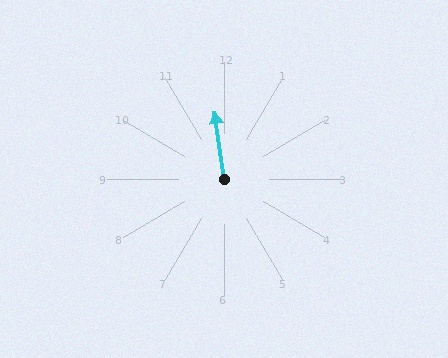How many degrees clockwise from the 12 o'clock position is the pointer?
Approximately 352 degrees.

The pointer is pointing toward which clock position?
Roughly 12 o'clock.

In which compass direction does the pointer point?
North.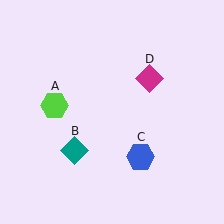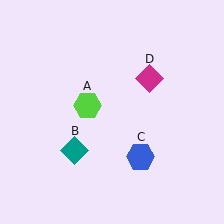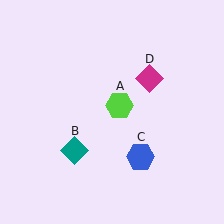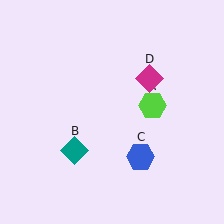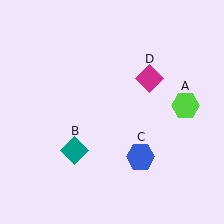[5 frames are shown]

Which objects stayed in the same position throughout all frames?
Teal diamond (object B) and blue hexagon (object C) and magenta diamond (object D) remained stationary.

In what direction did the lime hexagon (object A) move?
The lime hexagon (object A) moved right.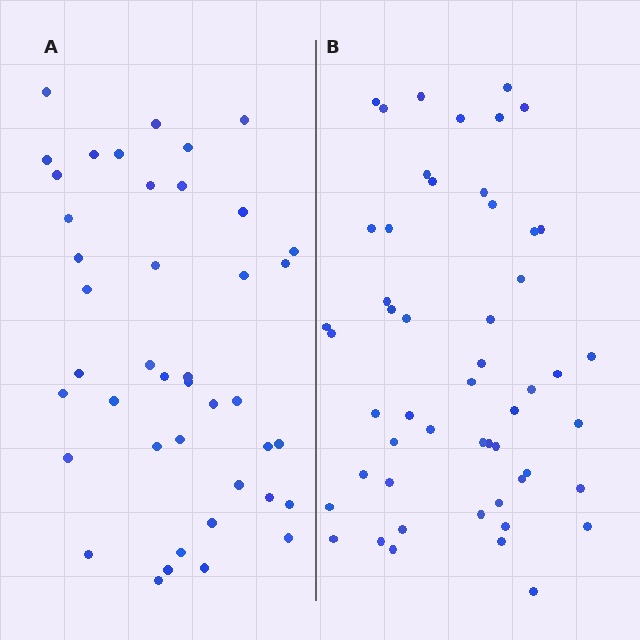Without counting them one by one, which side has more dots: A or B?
Region B (the right region) has more dots.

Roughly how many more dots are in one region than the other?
Region B has roughly 10 or so more dots than region A.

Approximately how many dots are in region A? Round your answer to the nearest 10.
About 40 dots. (The exact count is 42, which rounds to 40.)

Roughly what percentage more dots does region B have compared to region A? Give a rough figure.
About 25% more.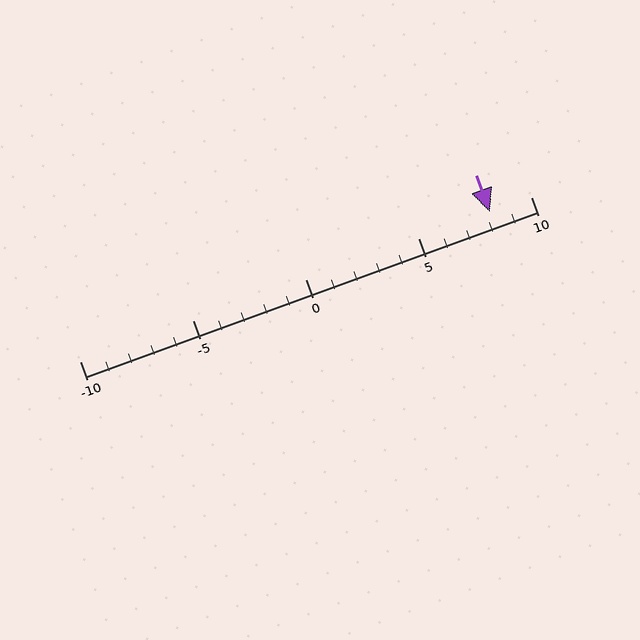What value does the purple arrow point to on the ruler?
The purple arrow points to approximately 8.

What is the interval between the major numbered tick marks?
The major tick marks are spaced 5 units apart.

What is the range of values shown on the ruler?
The ruler shows values from -10 to 10.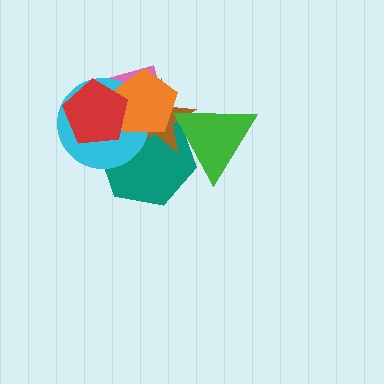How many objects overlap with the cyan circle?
5 objects overlap with the cyan circle.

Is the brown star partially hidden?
Yes, it is partially covered by another shape.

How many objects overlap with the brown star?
6 objects overlap with the brown star.